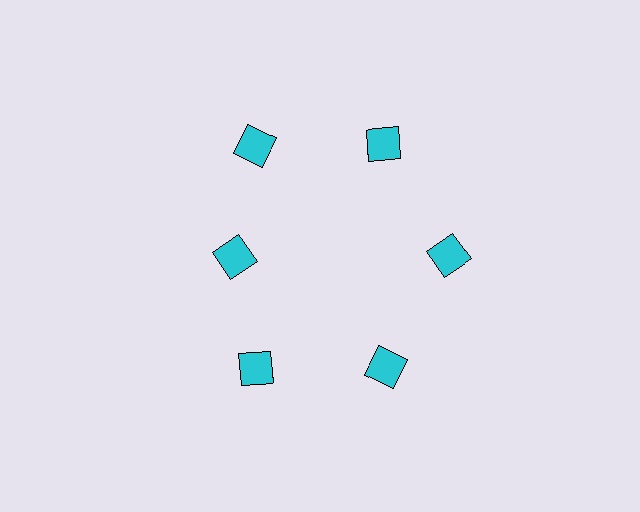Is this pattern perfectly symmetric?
No. The 6 cyan squares are arranged in a ring, but one element near the 9 o'clock position is pulled inward toward the center, breaking the 6-fold rotational symmetry.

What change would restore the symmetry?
The symmetry would be restored by moving it outward, back onto the ring so that all 6 squares sit at equal angles and equal distance from the center.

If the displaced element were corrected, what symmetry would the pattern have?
It would have 6-fold rotational symmetry — the pattern would map onto itself every 60 degrees.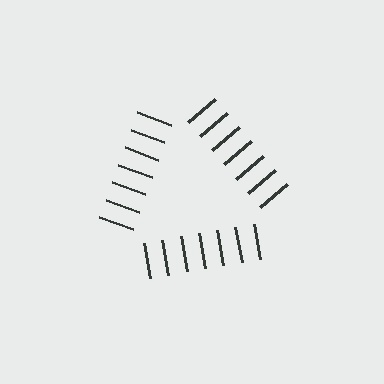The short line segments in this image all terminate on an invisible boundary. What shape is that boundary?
An illusory triangle — the line segments terminate on its edges but no continuous stroke is drawn.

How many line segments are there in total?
21 — 7 along each of the 3 edges.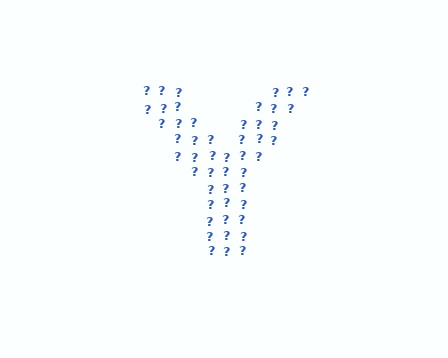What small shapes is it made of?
It is made of small question marks.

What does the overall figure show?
The overall figure shows the letter Y.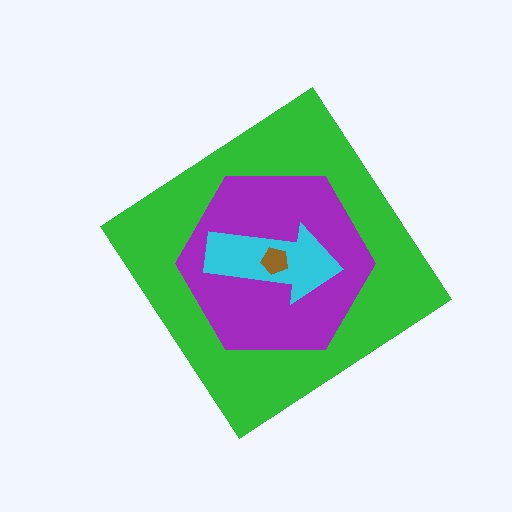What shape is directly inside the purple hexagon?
The cyan arrow.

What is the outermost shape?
The green diamond.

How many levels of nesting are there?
4.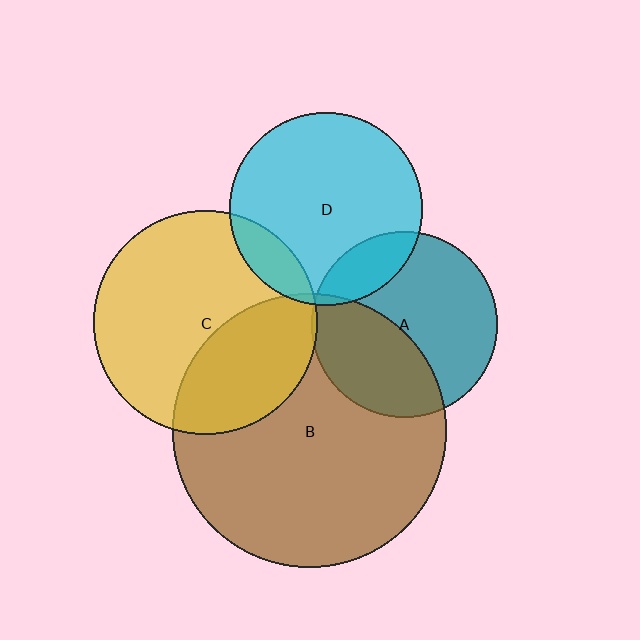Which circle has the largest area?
Circle B (brown).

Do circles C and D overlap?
Yes.